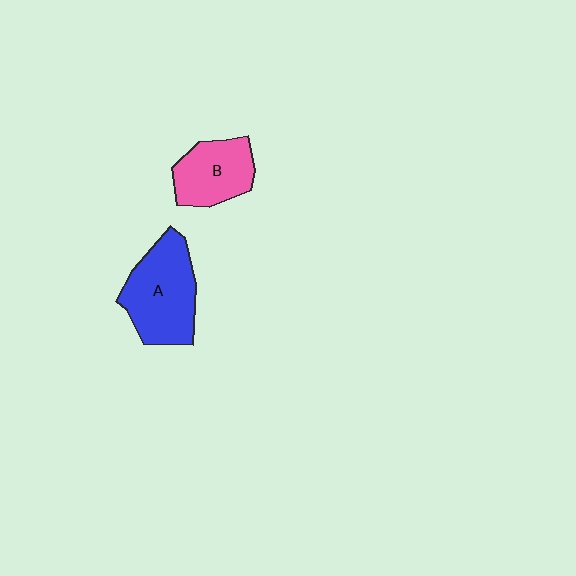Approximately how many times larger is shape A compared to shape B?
Approximately 1.4 times.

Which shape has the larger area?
Shape A (blue).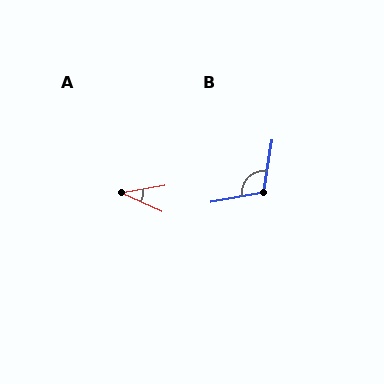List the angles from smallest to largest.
A (35°), B (108°).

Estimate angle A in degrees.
Approximately 35 degrees.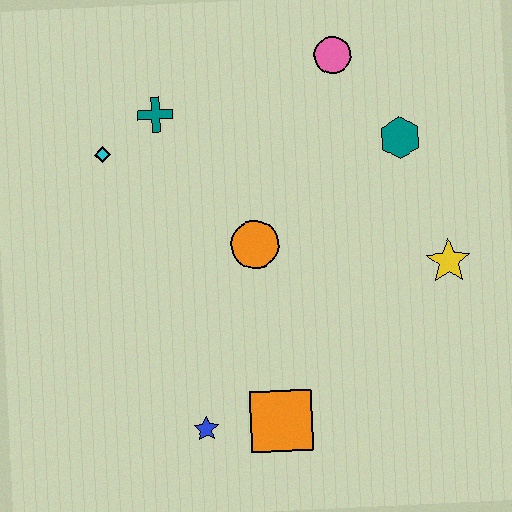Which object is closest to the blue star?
The orange square is closest to the blue star.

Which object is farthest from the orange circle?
The pink circle is farthest from the orange circle.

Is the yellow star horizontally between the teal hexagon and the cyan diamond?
No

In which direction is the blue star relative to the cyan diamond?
The blue star is below the cyan diamond.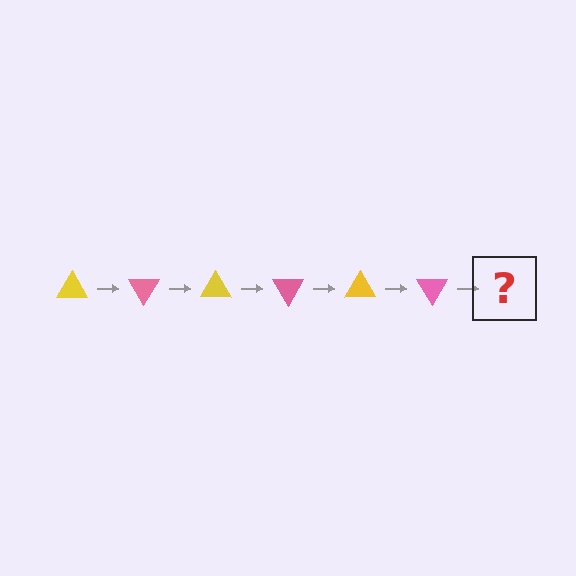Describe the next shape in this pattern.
It should be a yellow triangle, rotated 360 degrees from the start.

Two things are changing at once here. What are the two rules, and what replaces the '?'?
The two rules are that it rotates 60 degrees each step and the color cycles through yellow and pink. The '?' should be a yellow triangle, rotated 360 degrees from the start.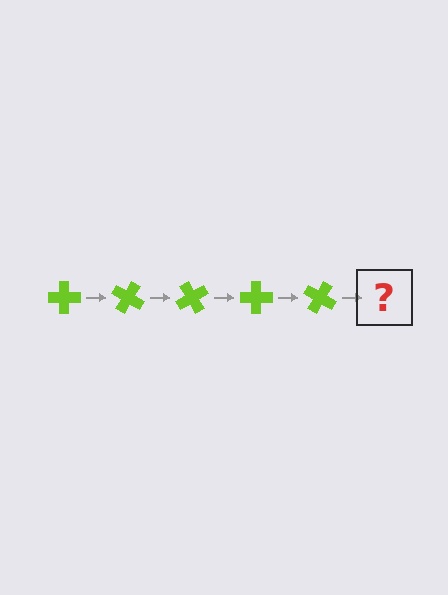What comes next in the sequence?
The next element should be a lime cross rotated 150 degrees.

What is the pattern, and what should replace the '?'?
The pattern is that the cross rotates 30 degrees each step. The '?' should be a lime cross rotated 150 degrees.